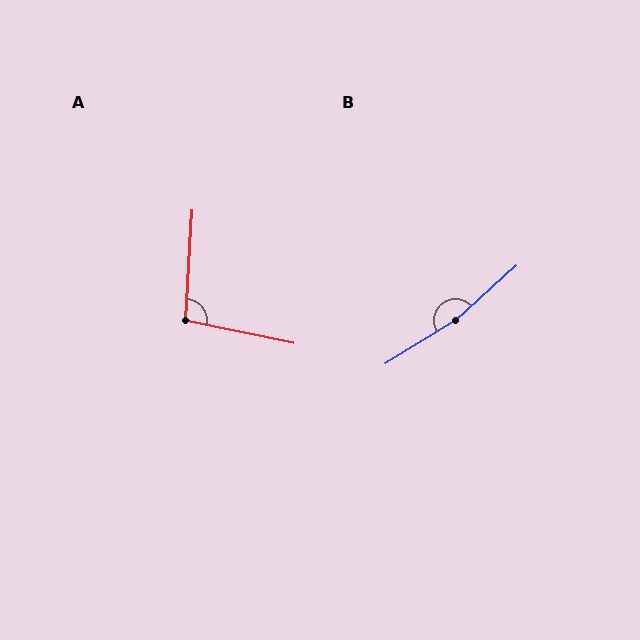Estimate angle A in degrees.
Approximately 98 degrees.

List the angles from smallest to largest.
A (98°), B (170°).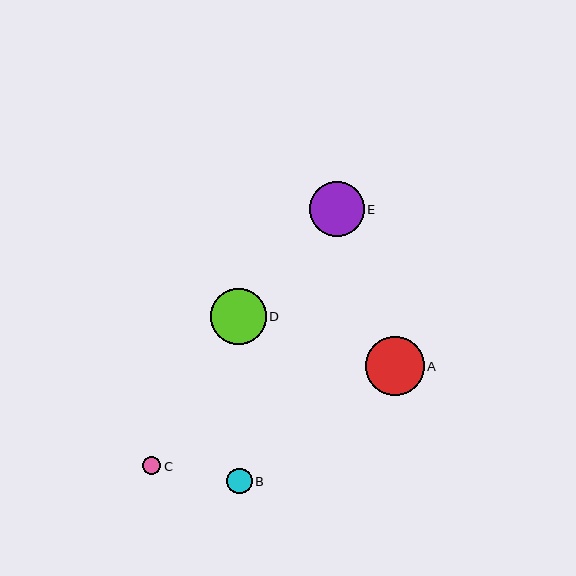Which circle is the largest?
Circle A is the largest with a size of approximately 59 pixels.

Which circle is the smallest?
Circle C is the smallest with a size of approximately 18 pixels.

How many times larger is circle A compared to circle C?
Circle A is approximately 3.2 times the size of circle C.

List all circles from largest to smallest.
From largest to smallest: A, D, E, B, C.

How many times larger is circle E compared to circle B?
Circle E is approximately 2.2 times the size of circle B.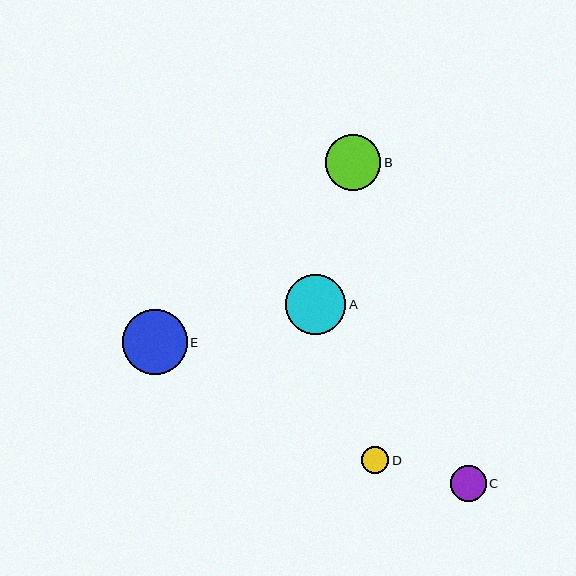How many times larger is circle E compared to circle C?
Circle E is approximately 1.8 times the size of circle C.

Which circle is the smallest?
Circle D is the smallest with a size of approximately 27 pixels.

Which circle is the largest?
Circle E is the largest with a size of approximately 65 pixels.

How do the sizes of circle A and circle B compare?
Circle A and circle B are approximately the same size.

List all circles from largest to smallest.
From largest to smallest: E, A, B, C, D.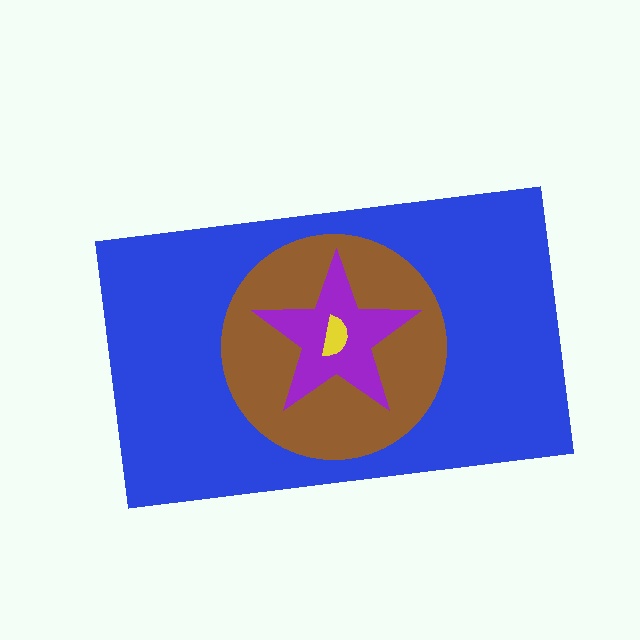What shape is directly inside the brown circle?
The purple star.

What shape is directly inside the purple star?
The yellow semicircle.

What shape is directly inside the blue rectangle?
The brown circle.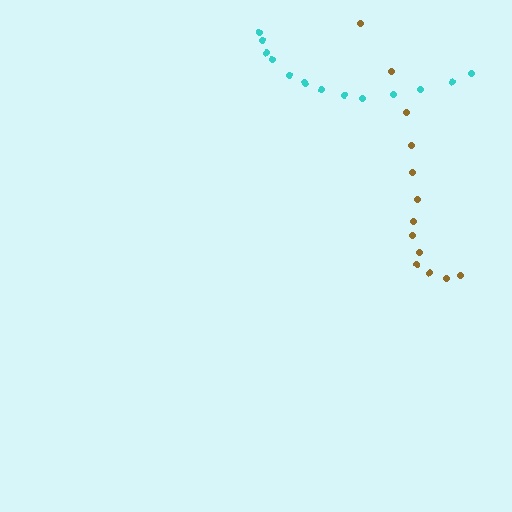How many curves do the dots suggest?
There are 2 distinct paths.